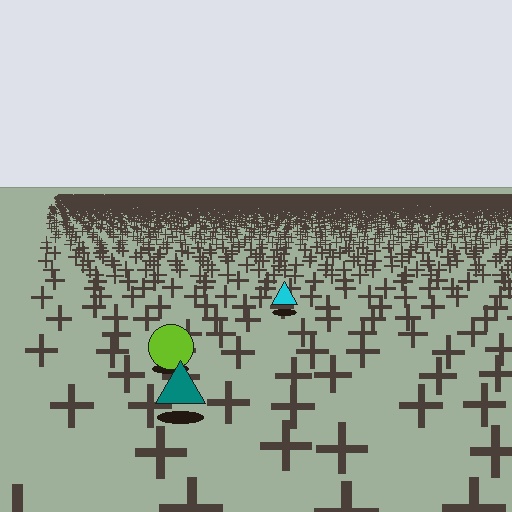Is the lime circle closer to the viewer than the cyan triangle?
Yes. The lime circle is closer — you can tell from the texture gradient: the ground texture is coarser near it.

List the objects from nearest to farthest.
From nearest to farthest: the teal triangle, the lime circle, the cyan triangle.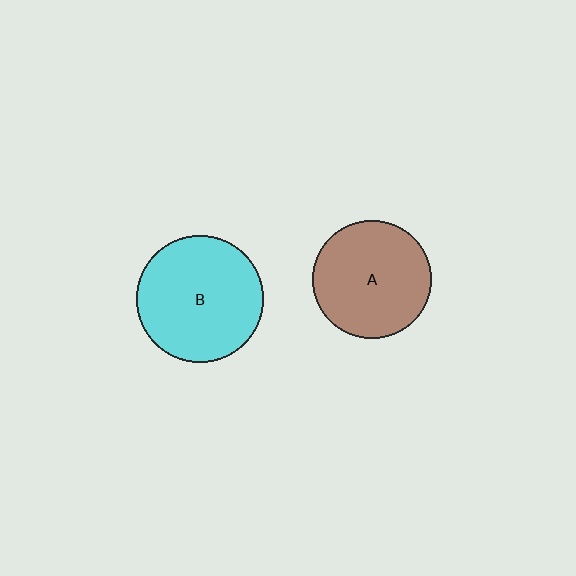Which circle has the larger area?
Circle B (cyan).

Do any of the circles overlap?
No, none of the circles overlap.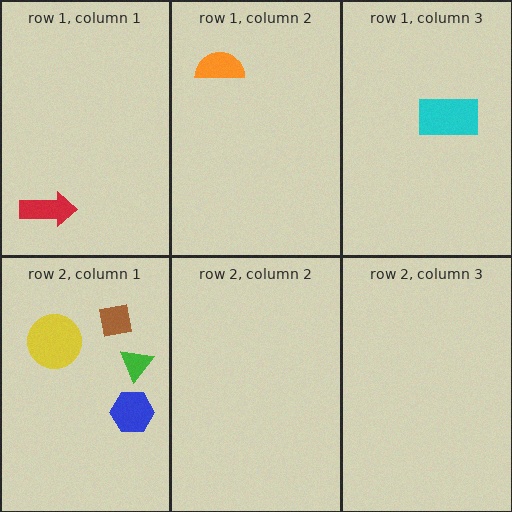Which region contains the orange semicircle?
The row 1, column 2 region.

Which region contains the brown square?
The row 2, column 1 region.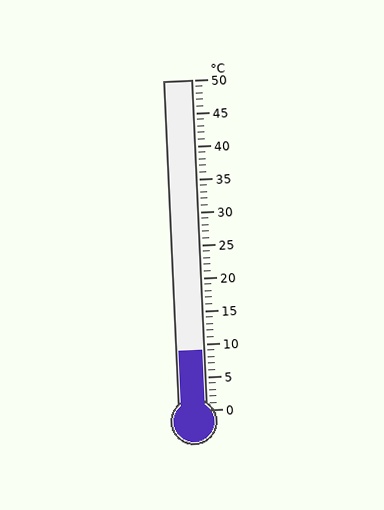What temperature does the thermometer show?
The thermometer shows approximately 9°C.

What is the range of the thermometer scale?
The thermometer scale ranges from 0°C to 50°C.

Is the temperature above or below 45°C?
The temperature is below 45°C.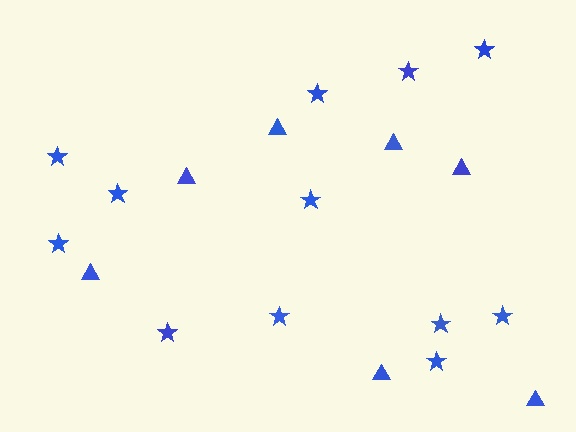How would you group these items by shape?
There are 2 groups: one group of stars (12) and one group of triangles (7).